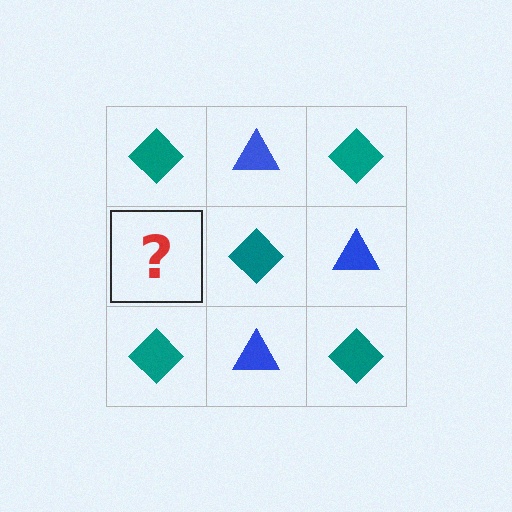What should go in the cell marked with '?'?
The missing cell should contain a blue triangle.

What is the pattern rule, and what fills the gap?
The rule is that it alternates teal diamond and blue triangle in a checkerboard pattern. The gap should be filled with a blue triangle.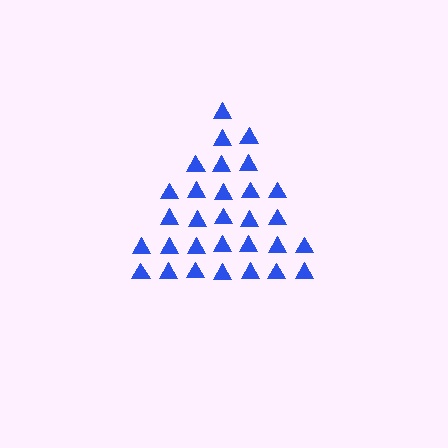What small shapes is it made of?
It is made of small triangles.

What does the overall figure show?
The overall figure shows a triangle.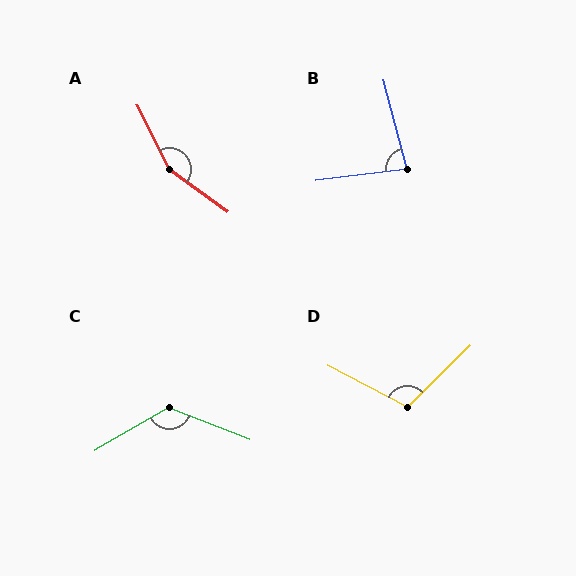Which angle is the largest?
A, at approximately 152 degrees.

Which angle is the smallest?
B, at approximately 82 degrees.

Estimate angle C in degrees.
Approximately 128 degrees.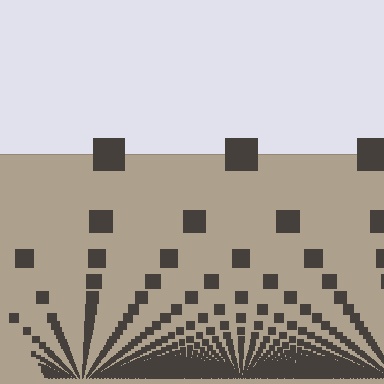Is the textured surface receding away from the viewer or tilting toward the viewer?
The surface appears to tilt toward the viewer. Texture elements get larger and sparser toward the top.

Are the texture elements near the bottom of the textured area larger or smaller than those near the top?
Smaller. The gradient is inverted — elements near the bottom are smaller and denser.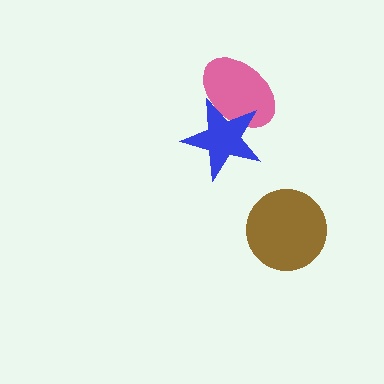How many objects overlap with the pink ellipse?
1 object overlaps with the pink ellipse.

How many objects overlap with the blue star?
1 object overlaps with the blue star.